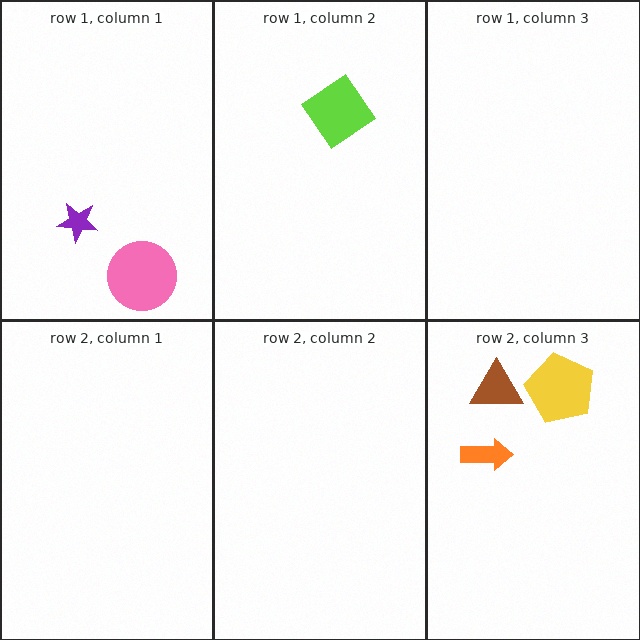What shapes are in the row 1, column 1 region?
The purple star, the pink circle.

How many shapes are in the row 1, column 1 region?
2.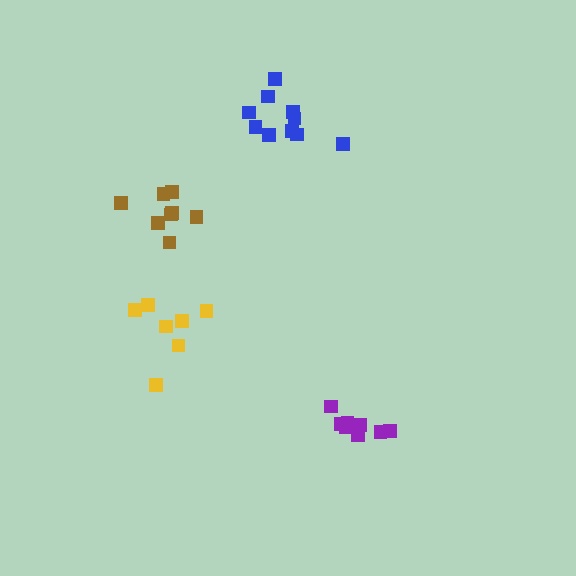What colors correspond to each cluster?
The clusters are colored: blue, yellow, purple, brown.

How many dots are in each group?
Group 1: 10 dots, Group 2: 7 dots, Group 3: 8 dots, Group 4: 8 dots (33 total).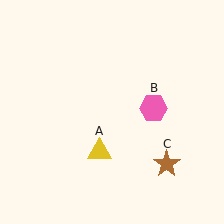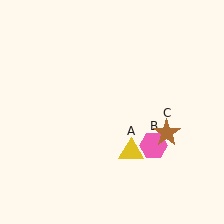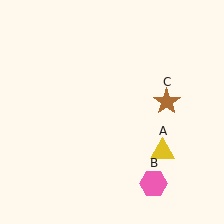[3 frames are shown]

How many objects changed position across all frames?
3 objects changed position: yellow triangle (object A), pink hexagon (object B), brown star (object C).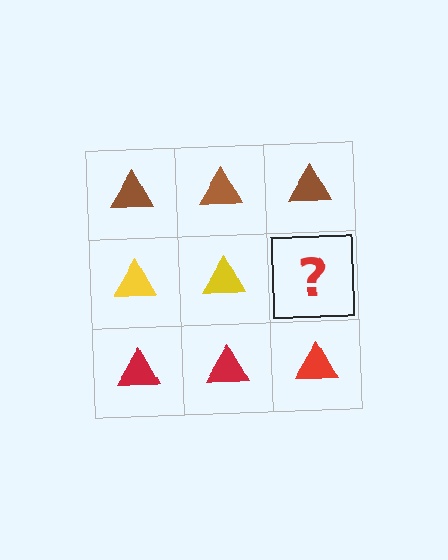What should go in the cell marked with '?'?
The missing cell should contain a yellow triangle.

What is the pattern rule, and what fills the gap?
The rule is that each row has a consistent color. The gap should be filled with a yellow triangle.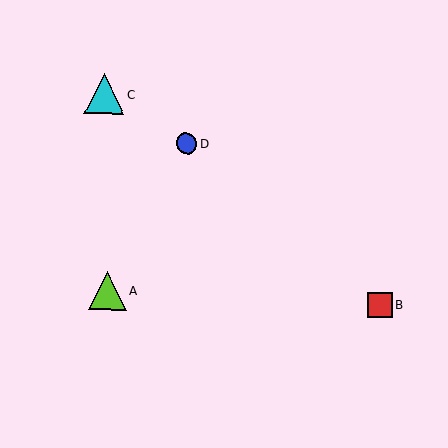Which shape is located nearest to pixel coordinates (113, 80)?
The cyan triangle (labeled C) at (104, 94) is nearest to that location.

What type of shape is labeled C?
Shape C is a cyan triangle.